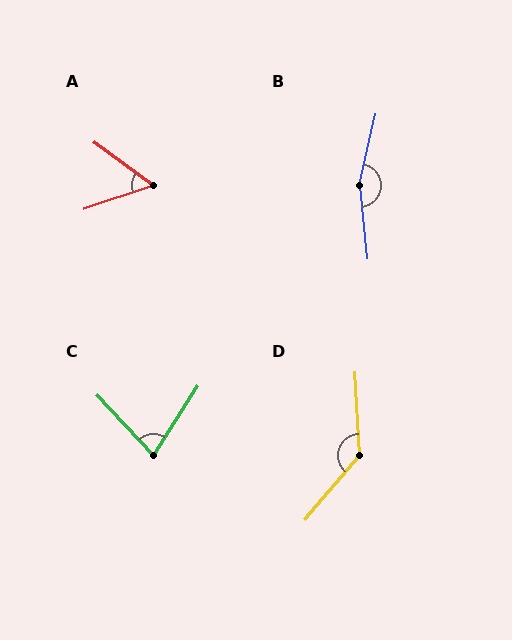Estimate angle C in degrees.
Approximately 76 degrees.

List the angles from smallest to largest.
A (55°), C (76°), D (137°), B (161°).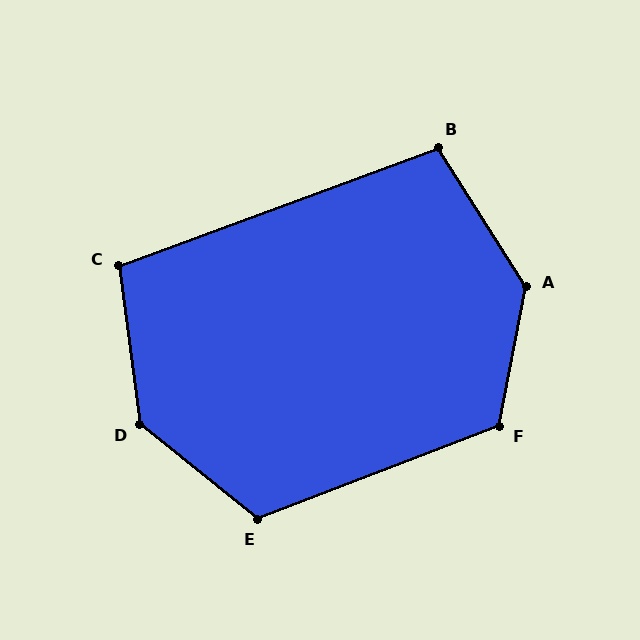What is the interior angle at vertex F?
Approximately 122 degrees (obtuse).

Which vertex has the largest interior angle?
A, at approximately 137 degrees.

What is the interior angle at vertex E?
Approximately 120 degrees (obtuse).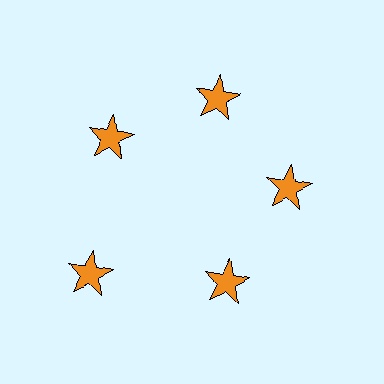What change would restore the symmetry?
The symmetry would be restored by moving it inward, back onto the ring so that all 5 stars sit at equal angles and equal distance from the center.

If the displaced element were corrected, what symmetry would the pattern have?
It would have 5-fold rotational symmetry — the pattern would map onto itself every 72 degrees.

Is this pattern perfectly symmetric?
No. The 5 orange stars are arranged in a ring, but one element near the 8 o'clock position is pushed outward from the center, breaking the 5-fold rotational symmetry.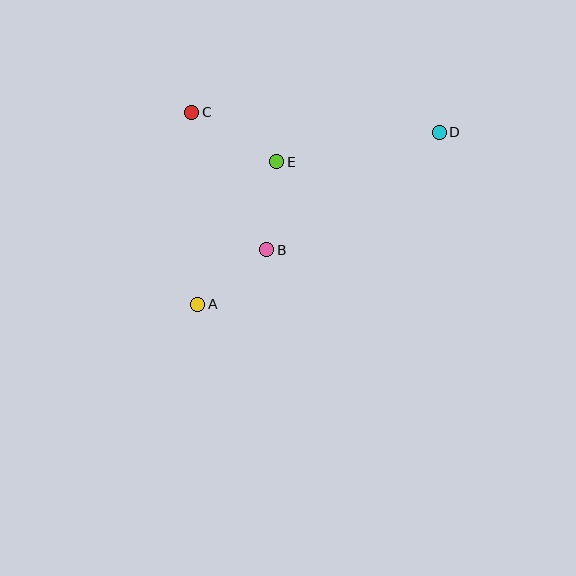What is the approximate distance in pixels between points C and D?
The distance between C and D is approximately 248 pixels.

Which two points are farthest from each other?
Points A and D are farthest from each other.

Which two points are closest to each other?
Points A and B are closest to each other.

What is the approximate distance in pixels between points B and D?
The distance between B and D is approximately 209 pixels.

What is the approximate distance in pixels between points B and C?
The distance between B and C is approximately 157 pixels.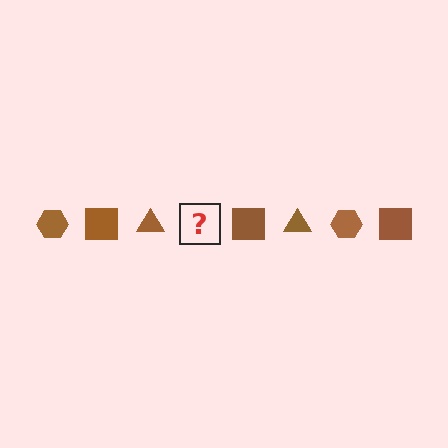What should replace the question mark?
The question mark should be replaced with a brown hexagon.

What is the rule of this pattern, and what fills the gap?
The rule is that the pattern cycles through hexagon, square, triangle shapes in brown. The gap should be filled with a brown hexagon.